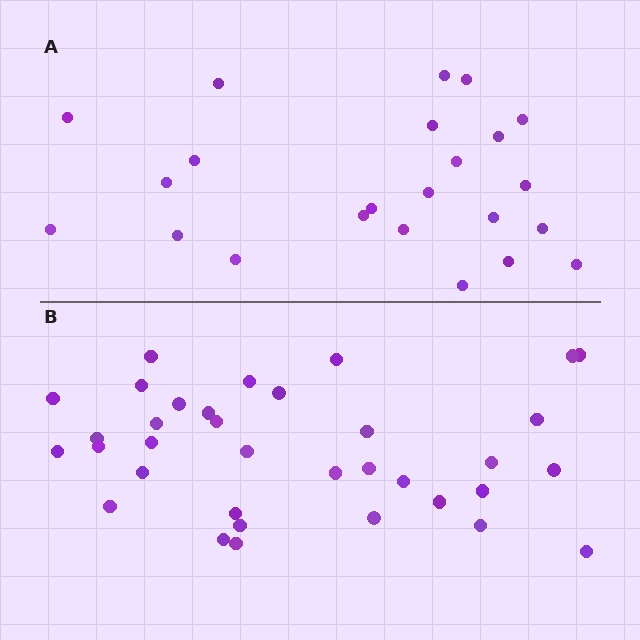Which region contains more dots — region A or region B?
Region B (the bottom region) has more dots.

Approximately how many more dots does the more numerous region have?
Region B has roughly 12 or so more dots than region A.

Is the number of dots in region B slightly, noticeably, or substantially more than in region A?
Region B has substantially more. The ratio is roughly 1.5 to 1.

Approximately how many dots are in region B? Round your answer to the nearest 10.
About 40 dots. (The exact count is 35, which rounds to 40.)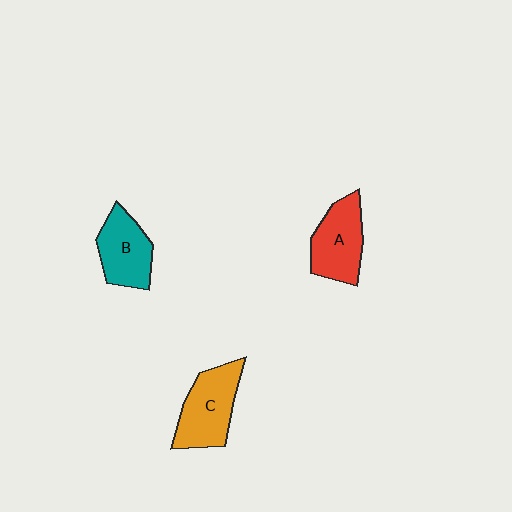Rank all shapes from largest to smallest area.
From largest to smallest: C (orange), A (red), B (teal).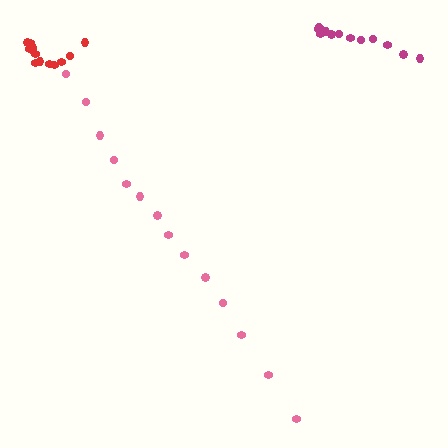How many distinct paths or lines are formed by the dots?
There are 3 distinct paths.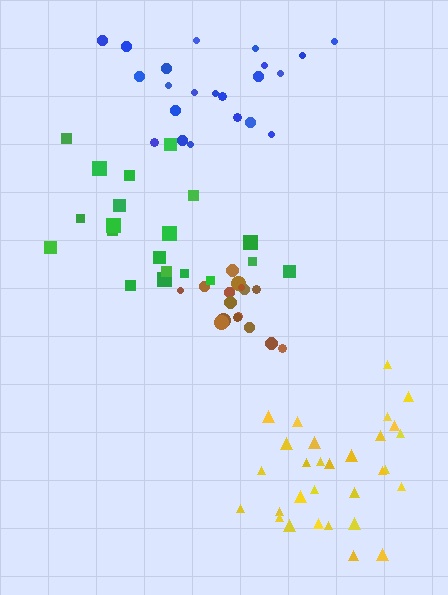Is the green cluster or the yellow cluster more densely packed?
Yellow.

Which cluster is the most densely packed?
Brown.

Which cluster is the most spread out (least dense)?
Blue.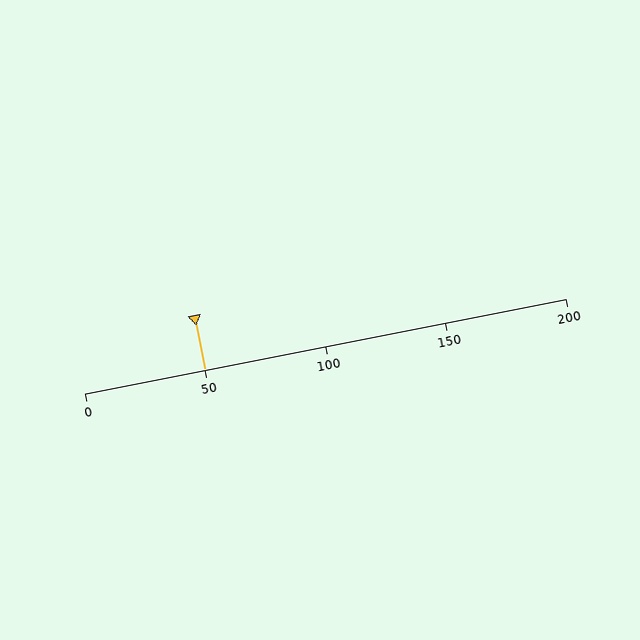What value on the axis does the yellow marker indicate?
The marker indicates approximately 50.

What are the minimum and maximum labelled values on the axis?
The axis runs from 0 to 200.